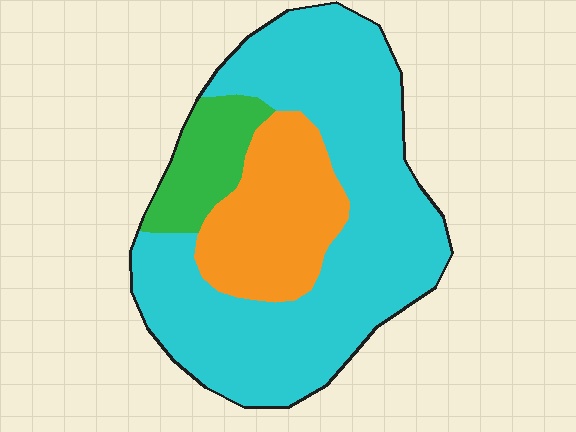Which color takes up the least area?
Green, at roughly 10%.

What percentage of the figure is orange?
Orange covers around 20% of the figure.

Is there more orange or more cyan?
Cyan.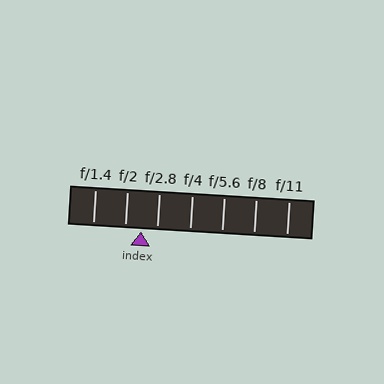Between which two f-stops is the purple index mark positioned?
The index mark is between f/2 and f/2.8.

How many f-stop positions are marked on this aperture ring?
There are 7 f-stop positions marked.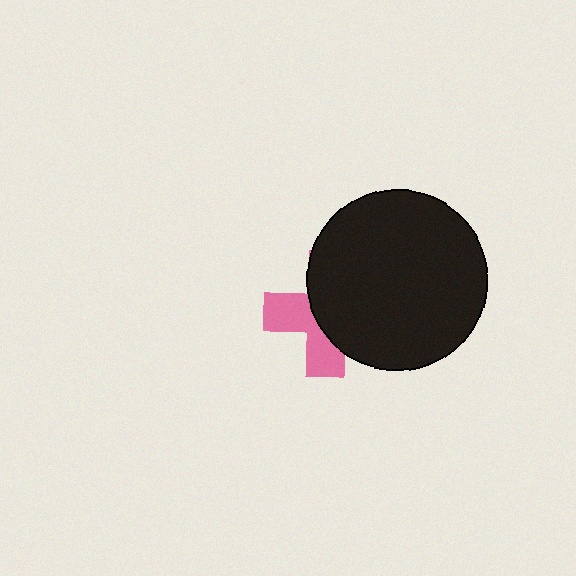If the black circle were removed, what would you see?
You would see the complete pink cross.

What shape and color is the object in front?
The object in front is a black circle.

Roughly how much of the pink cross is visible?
A small part of it is visible (roughly 41%).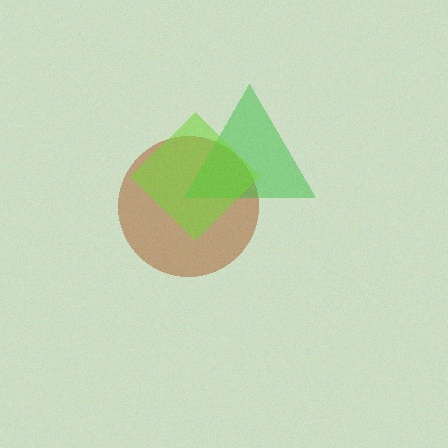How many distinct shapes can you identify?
There are 3 distinct shapes: a brown circle, a green triangle, a lime diamond.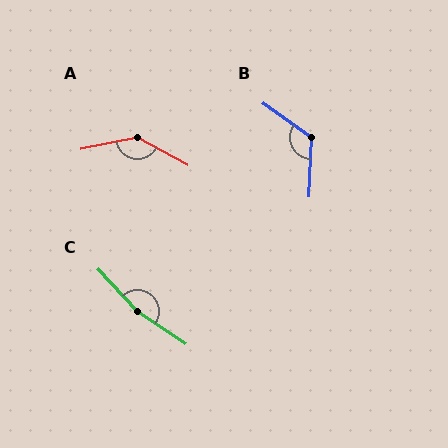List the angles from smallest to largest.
B (123°), A (140°), C (167°).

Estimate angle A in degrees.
Approximately 140 degrees.